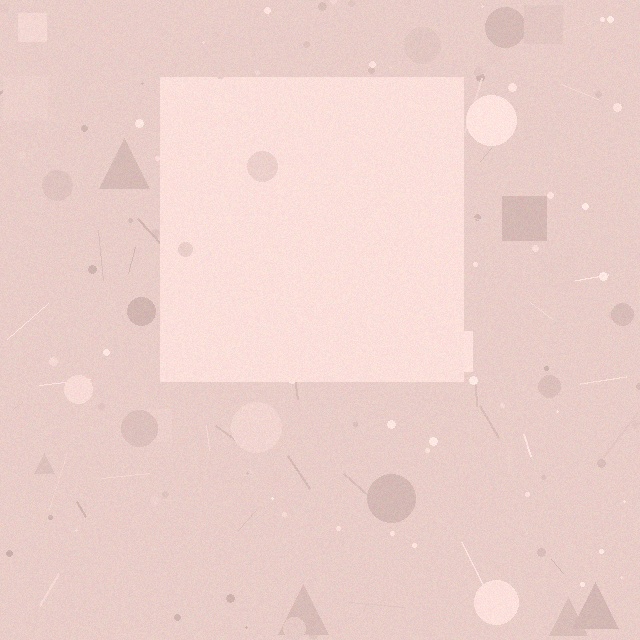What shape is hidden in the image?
A square is hidden in the image.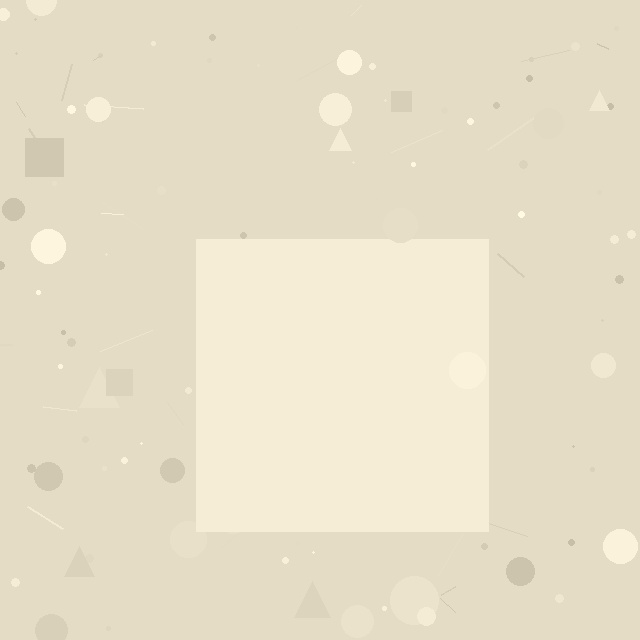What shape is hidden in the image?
A square is hidden in the image.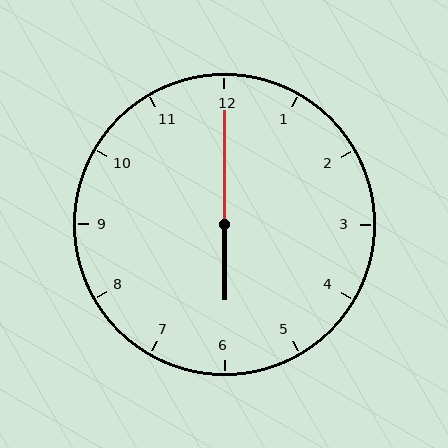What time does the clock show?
6:00.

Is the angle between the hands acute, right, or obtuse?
It is obtuse.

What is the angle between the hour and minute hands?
Approximately 180 degrees.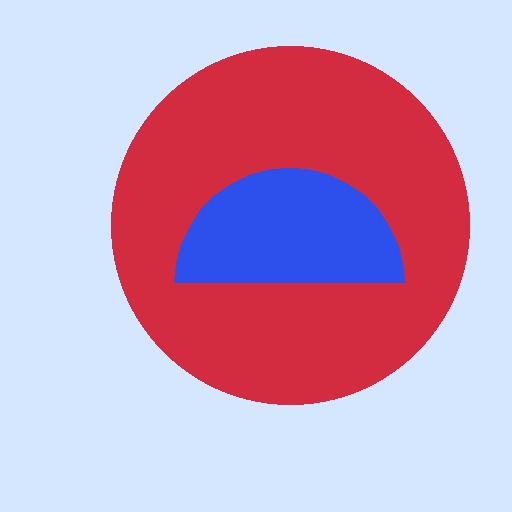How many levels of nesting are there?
2.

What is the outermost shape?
The red circle.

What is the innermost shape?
The blue semicircle.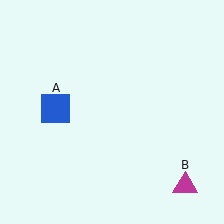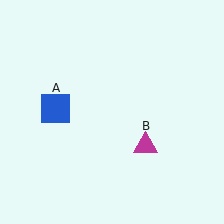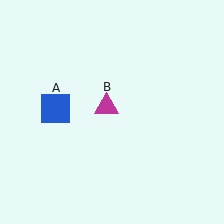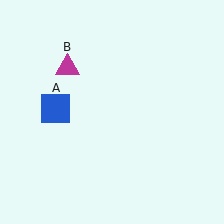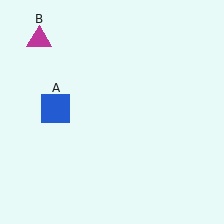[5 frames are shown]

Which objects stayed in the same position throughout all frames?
Blue square (object A) remained stationary.